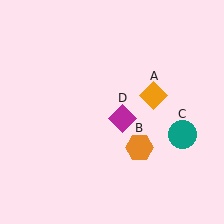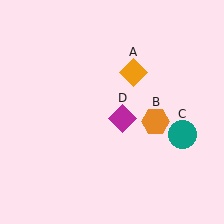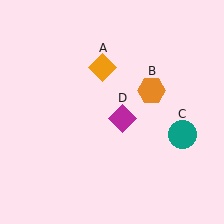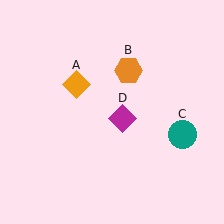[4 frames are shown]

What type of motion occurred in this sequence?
The orange diamond (object A), orange hexagon (object B) rotated counterclockwise around the center of the scene.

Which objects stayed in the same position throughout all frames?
Teal circle (object C) and magenta diamond (object D) remained stationary.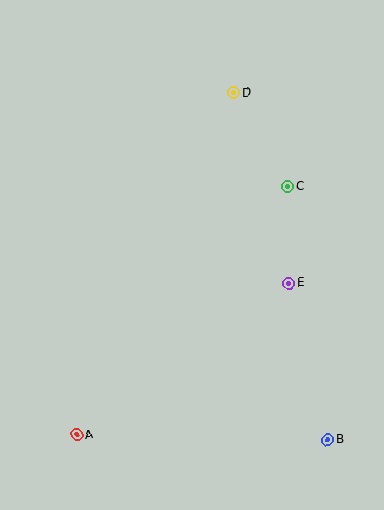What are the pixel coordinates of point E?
Point E is at (289, 283).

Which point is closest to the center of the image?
Point E at (289, 283) is closest to the center.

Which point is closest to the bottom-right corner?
Point B is closest to the bottom-right corner.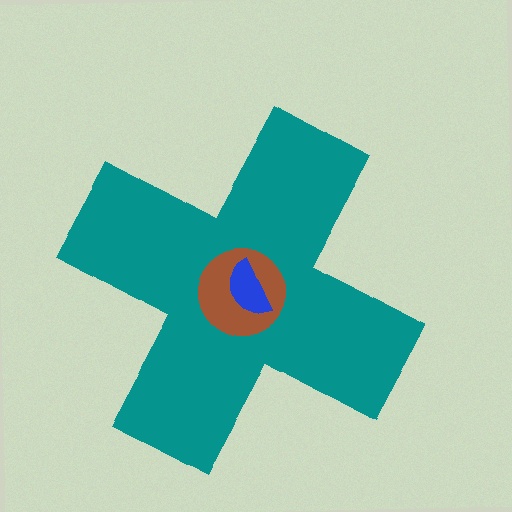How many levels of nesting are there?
3.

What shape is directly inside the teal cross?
The brown circle.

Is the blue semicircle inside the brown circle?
Yes.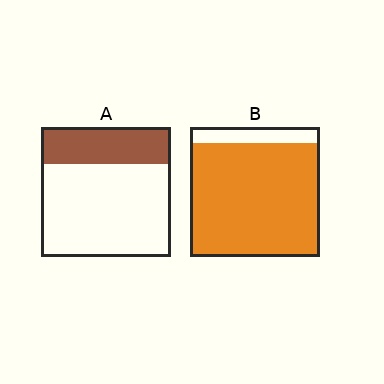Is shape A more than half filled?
No.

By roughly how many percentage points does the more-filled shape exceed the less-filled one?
By roughly 60 percentage points (B over A).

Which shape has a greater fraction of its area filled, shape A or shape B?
Shape B.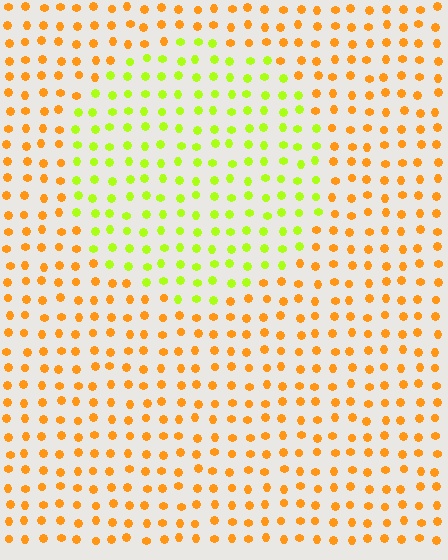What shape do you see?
I see a circle.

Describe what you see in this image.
The image is filled with small orange elements in a uniform arrangement. A circle-shaped region is visible where the elements are tinted to a slightly different hue, forming a subtle color boundary.